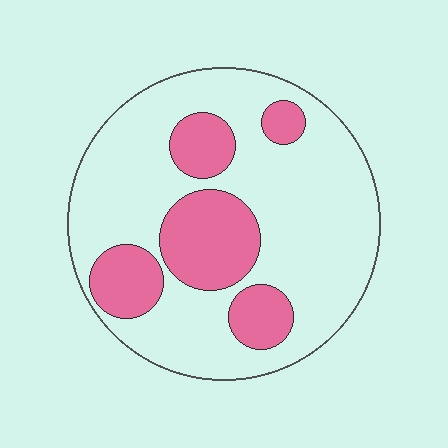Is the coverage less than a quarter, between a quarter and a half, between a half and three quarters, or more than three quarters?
Between a quarter and a half.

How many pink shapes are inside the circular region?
5.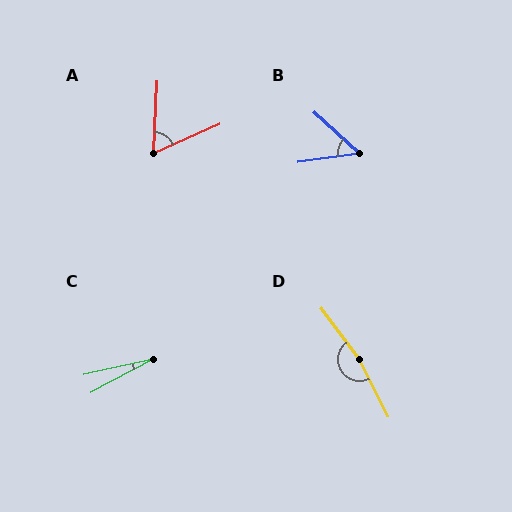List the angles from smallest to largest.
C (15°), B (50°), A (63°), D (169°).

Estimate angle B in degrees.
Approximately 50 degrees.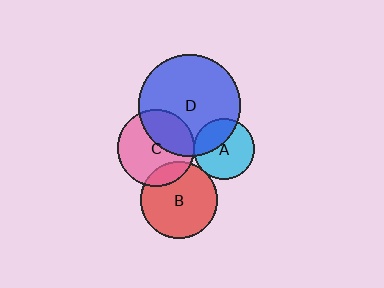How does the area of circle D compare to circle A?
Approximately 2.9 times.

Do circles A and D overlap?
Yes.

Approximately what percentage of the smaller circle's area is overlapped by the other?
Approximately 35%.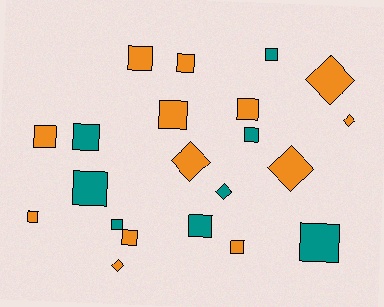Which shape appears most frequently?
Square, with 15 objects.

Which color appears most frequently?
Orange, with 13 objects.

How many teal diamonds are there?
There is 1 teal diamond.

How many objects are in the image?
There are 21 objects.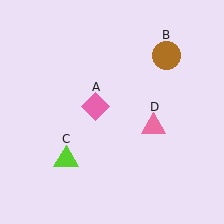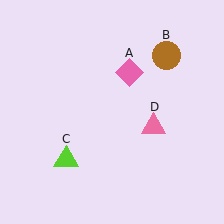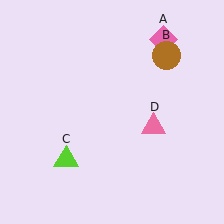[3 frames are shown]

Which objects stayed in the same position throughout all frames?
Brown circle (object B) and lime triangle (object C) and pink triangle (object D) remained stationary.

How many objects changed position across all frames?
1 object changed position: pink diamond (object A).